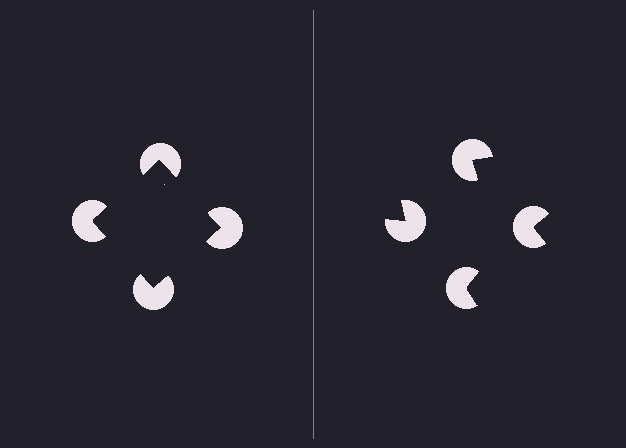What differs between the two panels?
The pac-man discs are positioned identically on both sides; only the wedge orientations differ. On the left they align to a square; on the right they are misaligned.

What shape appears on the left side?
An illusory square.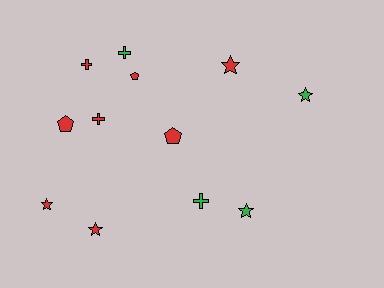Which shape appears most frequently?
Star, with 5 objects.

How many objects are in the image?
There are 12 objects.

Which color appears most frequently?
Red, with 8 objects.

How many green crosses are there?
There are 2 green crosses.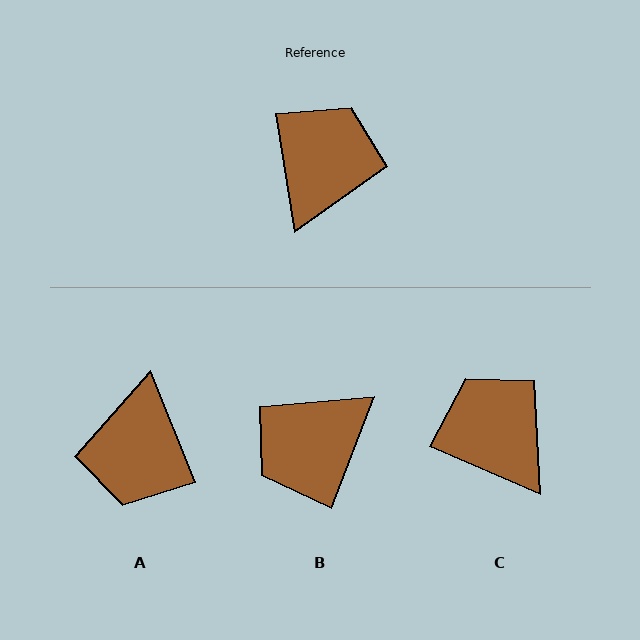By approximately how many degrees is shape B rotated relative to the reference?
Approximately 150 degrees counter-clockwise.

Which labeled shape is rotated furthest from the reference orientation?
A, about 167 degrees away.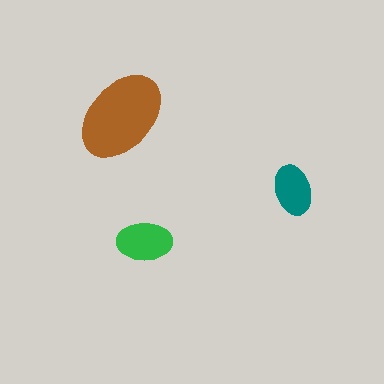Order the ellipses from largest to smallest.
the brown one, the green one, the teal one.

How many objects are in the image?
There are 3 objects in the image.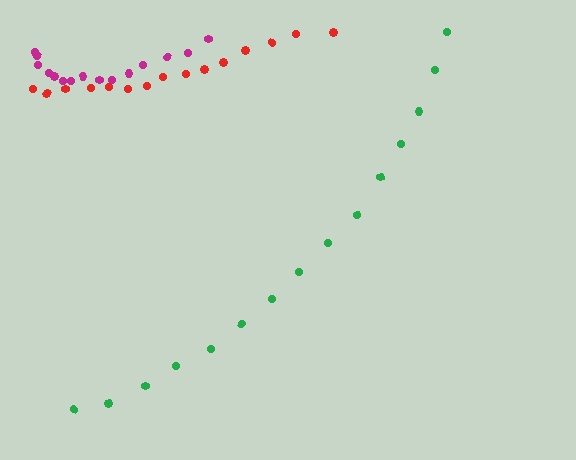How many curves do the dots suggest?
There are 3 distinct paths.